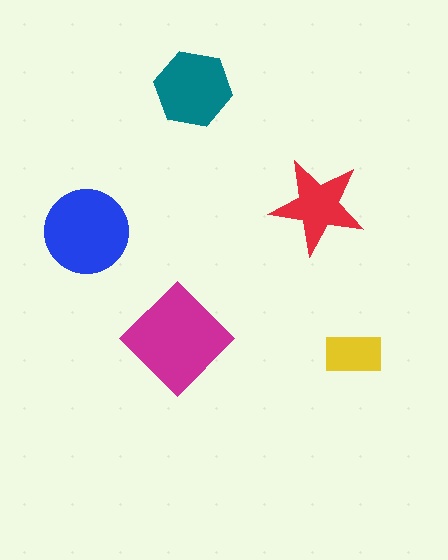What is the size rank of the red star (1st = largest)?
4th.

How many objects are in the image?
There are 5 objects in the image.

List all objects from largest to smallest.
The magenta diamond, the blue circle, the teal hexagon, the red star, the yellow rectangle.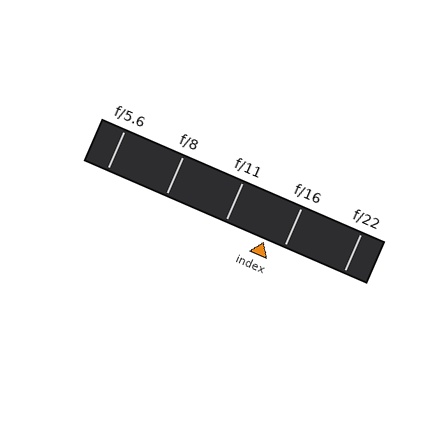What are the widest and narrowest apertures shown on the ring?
The widest aperture shown is f/5.6 and the narrowest is f/22.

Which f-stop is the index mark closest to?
The index mark is closest to f/16.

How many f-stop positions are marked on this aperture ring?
There are 5 f-stop positions marked.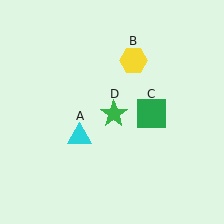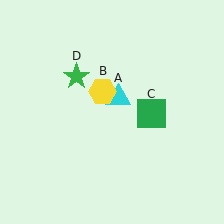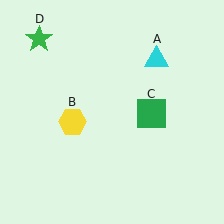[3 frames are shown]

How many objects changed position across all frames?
3 objects changed position: cyan triangle (object A), yellow hexagon (object B), green star (object D).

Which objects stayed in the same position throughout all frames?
Green square (object C) remained stationary.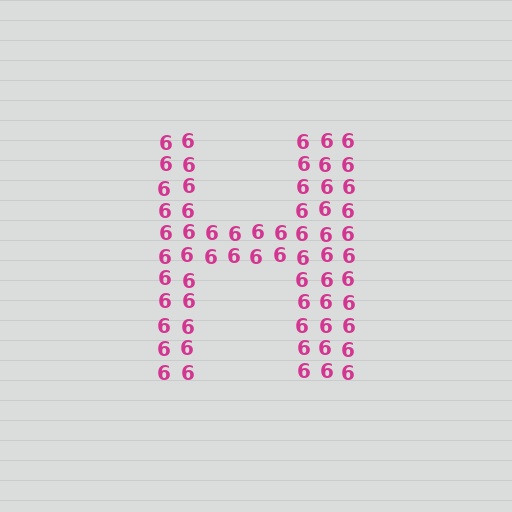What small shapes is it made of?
It is made of small digit 6's.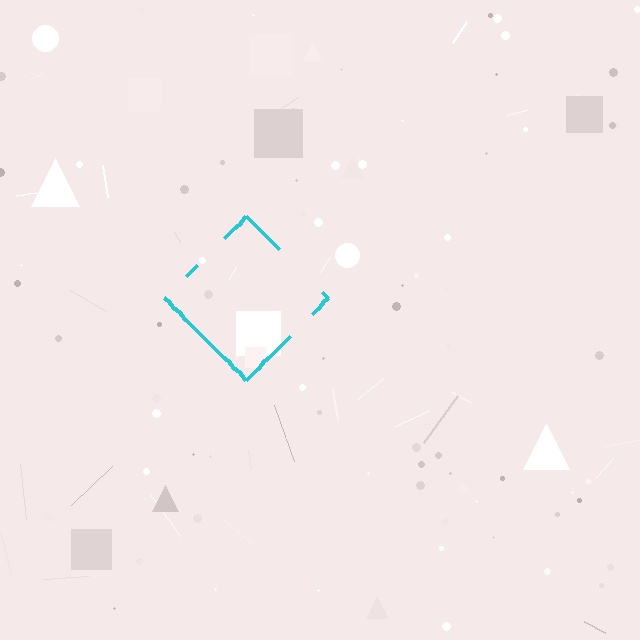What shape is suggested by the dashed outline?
The dashed outline suggests a diamond.